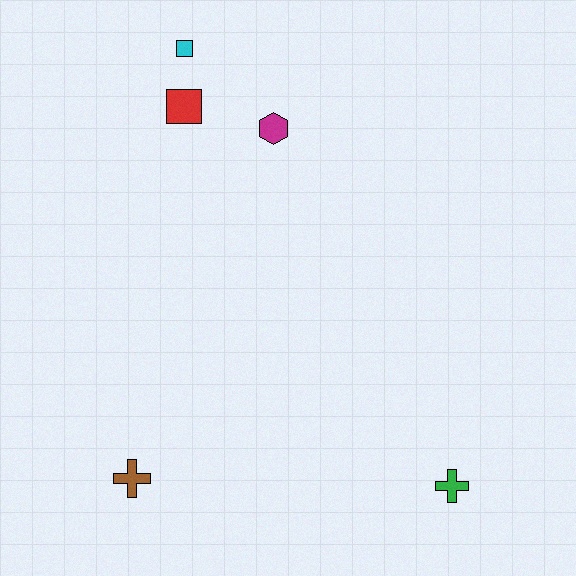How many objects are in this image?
There are 5 objects.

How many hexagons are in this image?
There is 1 hexagon.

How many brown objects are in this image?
There is 1 brown object.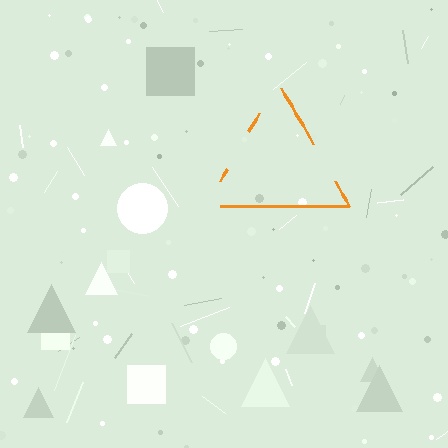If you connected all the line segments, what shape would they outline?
They would outline a triangle.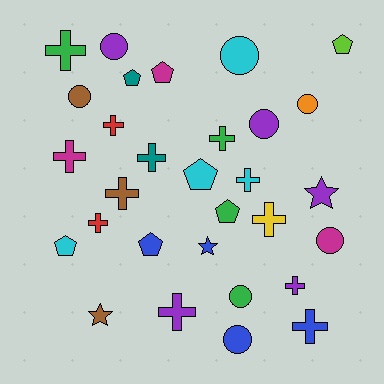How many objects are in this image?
There are 30 objects.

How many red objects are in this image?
There are 2 red objects.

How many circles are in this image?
There are 8 circles.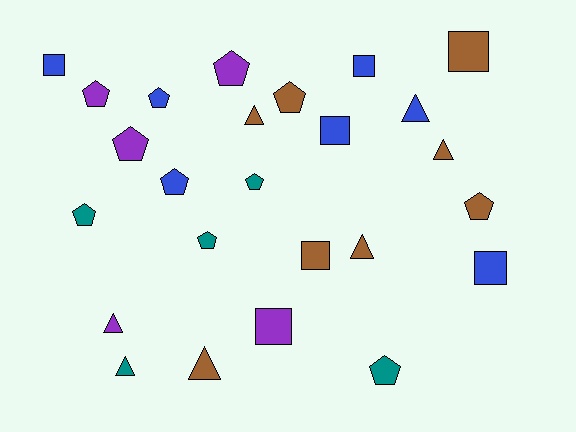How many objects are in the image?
There are 25 objects.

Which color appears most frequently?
Brown, with 8 objects.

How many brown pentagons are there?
There are 2 brown pentagons.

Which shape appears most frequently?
Pentagon, with 11 objects.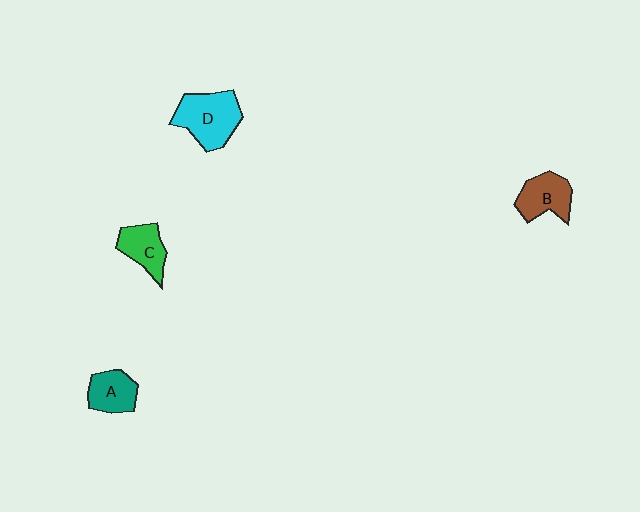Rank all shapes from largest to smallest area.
From largest to smallest: D (cyan), B (brown), C (green), A (teal).